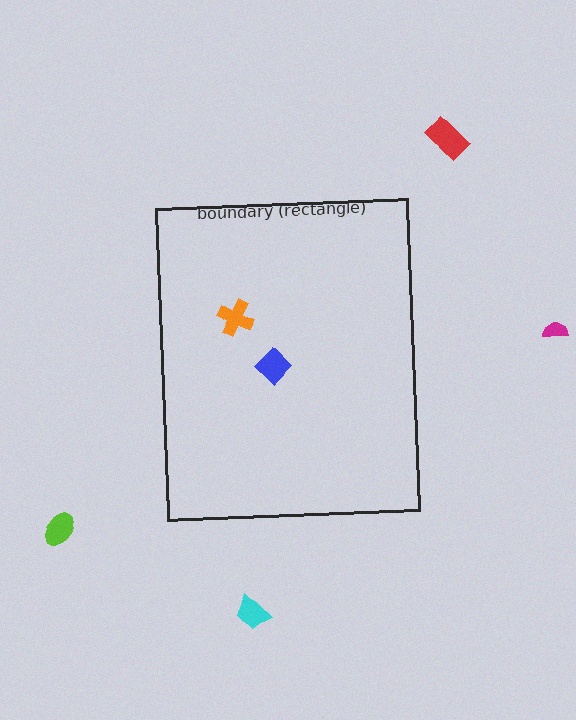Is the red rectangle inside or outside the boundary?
Outside.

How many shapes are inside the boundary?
2 inside, 4 outside.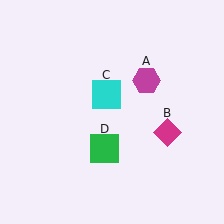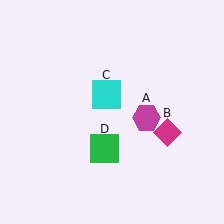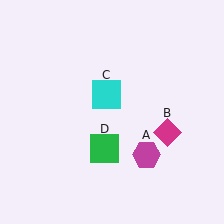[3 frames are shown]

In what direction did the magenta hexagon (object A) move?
The magenta hexagon (object A) moved down.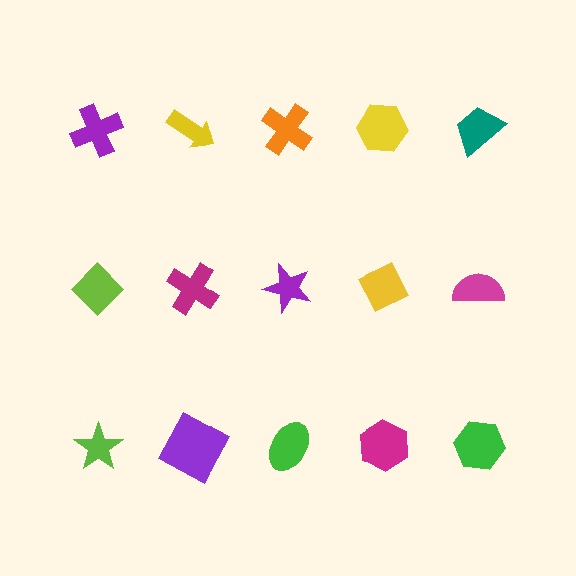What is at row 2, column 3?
A purple star.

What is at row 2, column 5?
A magenta semicircle.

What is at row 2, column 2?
A magenta cross.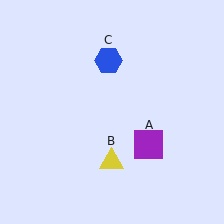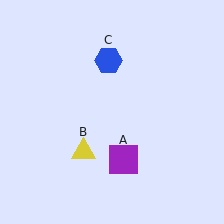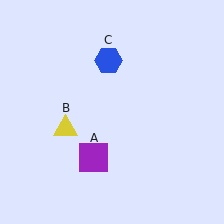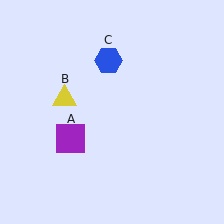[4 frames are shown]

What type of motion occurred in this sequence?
The purple square (object A), yellow triangle (object B) rotated clockwise around the center of the scene.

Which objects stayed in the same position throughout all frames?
Blue hexagon (object C) remained stationary.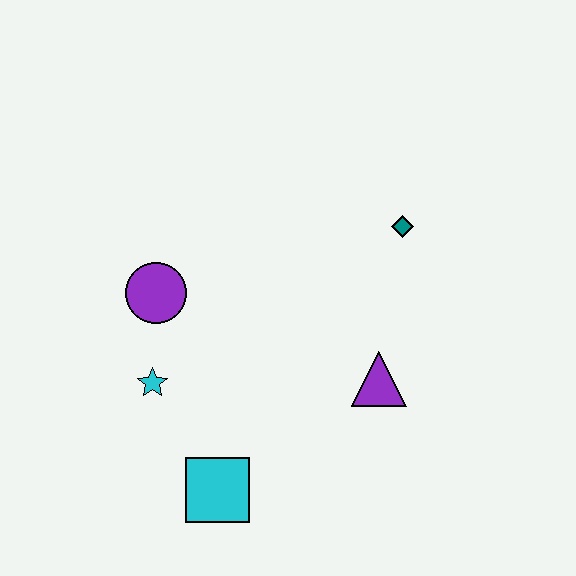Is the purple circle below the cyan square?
No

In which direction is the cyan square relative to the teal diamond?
The cyan square is below the teal diamond.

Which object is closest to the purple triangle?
The teal diamond is closest to the purple triangle.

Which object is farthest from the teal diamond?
The cyan square is farthest from the teal diamond.